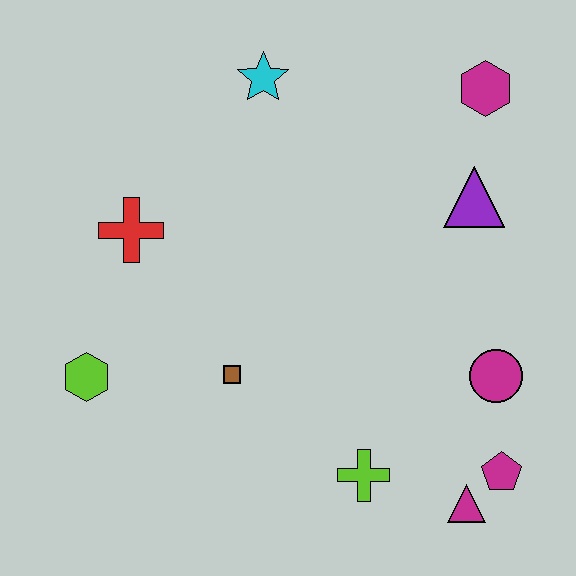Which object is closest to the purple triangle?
The magenta hexagon is closest to the purple triangle.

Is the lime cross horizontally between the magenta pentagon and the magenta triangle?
No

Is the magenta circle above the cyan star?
No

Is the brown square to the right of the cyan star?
No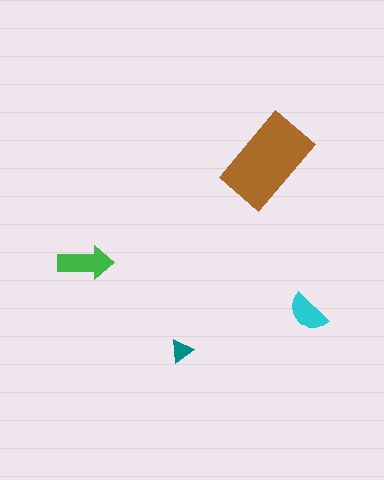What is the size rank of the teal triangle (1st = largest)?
4th.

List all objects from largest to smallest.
The brown rectangle, the green arrow, the cyan semicircle, the teal triangle.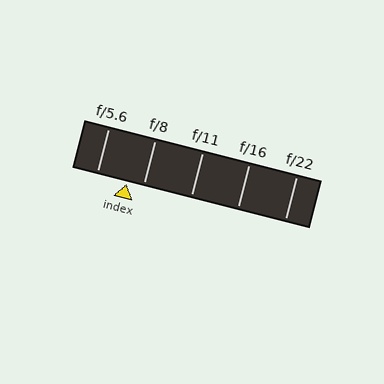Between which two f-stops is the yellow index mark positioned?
The index mark is between f/5.6 and f/8.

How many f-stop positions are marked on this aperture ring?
There are 5 f-stop positions marked.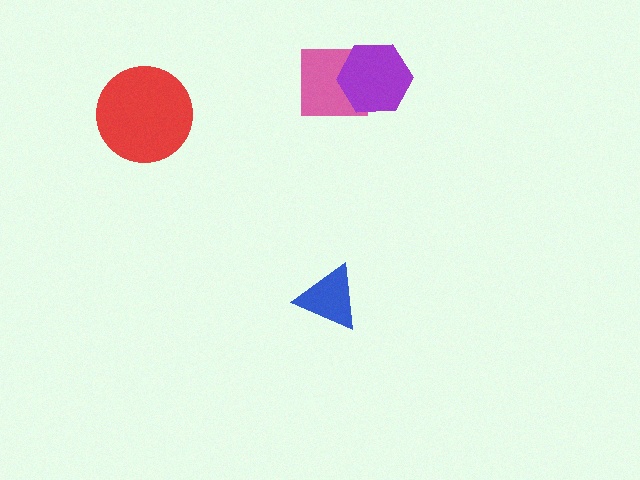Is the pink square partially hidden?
Yes, it is partially covered by another shape.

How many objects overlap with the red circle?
0 objects overlap with the red circle.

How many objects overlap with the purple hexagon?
1 object overlaps with the purple hexagon.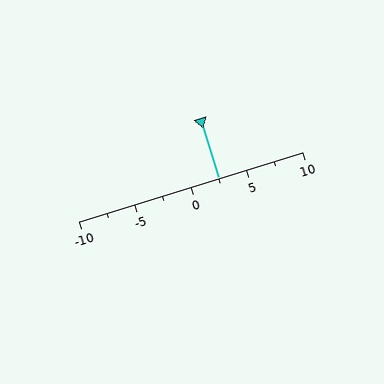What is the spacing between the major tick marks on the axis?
The major ticks are spaced 5 apart.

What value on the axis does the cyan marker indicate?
The marker indicates approximately 2.5.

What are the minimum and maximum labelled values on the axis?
The axis runs from -10 to 10.